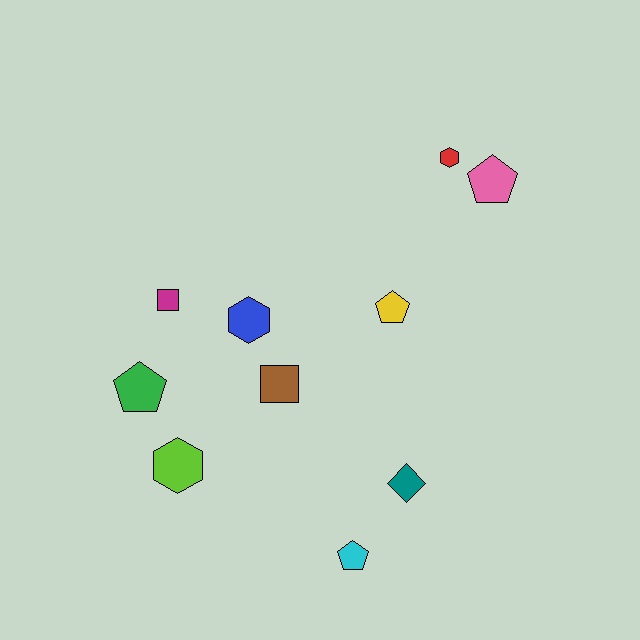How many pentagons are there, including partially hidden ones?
There are 4 pentagons.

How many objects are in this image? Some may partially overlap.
There are 10 objects.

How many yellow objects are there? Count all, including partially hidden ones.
There is 1 yellow object.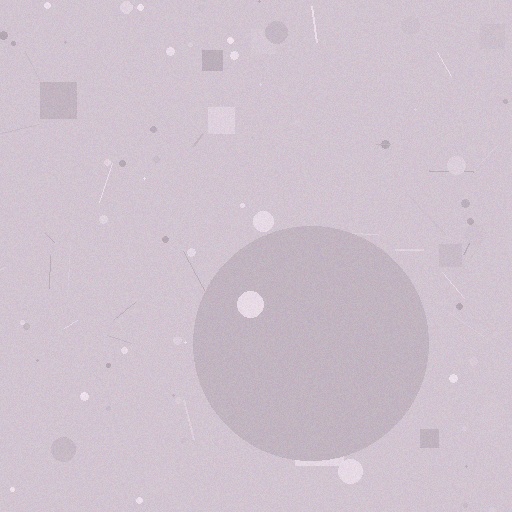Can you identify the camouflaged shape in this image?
The camouflaged shape is a circle.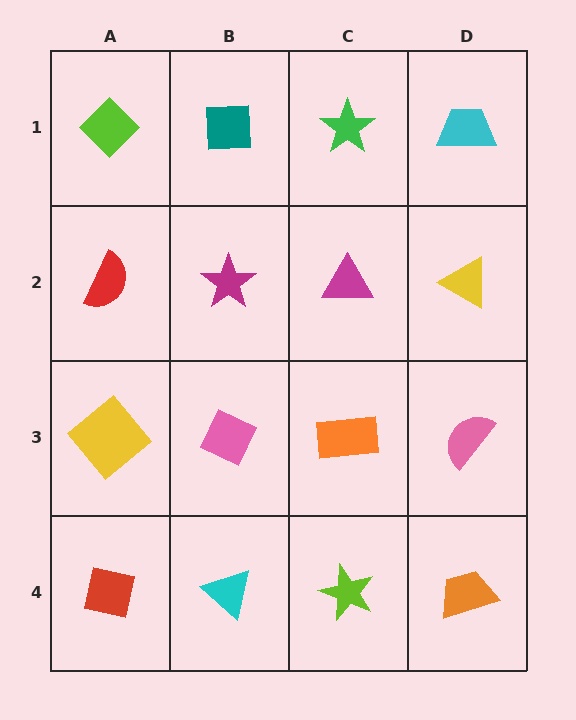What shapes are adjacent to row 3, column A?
A red semicircle (row 2, column A), a red square (row 4, column A), a pink diamond (row 3, column B).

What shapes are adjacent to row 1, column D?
A yellow triangle (row 2, column D), a green star (row 1, column C).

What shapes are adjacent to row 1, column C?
A magenta triangle (row 2, column C), a teal square (row 1, column B), a cyan trapezoid (row 1, column D).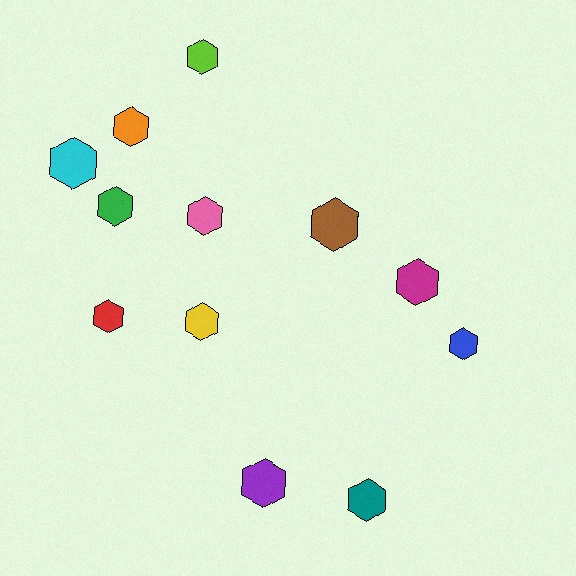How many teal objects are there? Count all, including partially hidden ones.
There is 1 teal object.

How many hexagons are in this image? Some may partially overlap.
There are 12 hexagons.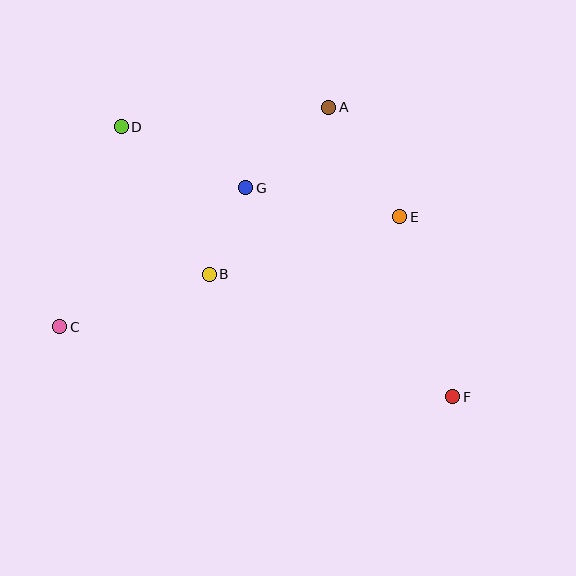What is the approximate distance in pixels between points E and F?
The distance between E and F is approximately 187 pixels.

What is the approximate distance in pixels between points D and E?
The distance between D and E is approximately 293 pixels.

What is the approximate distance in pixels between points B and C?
The distance between B and C is approximately 159 pixels.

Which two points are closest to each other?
Points B and G are closest to each other.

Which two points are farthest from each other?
Points D and F are farthest from each other.